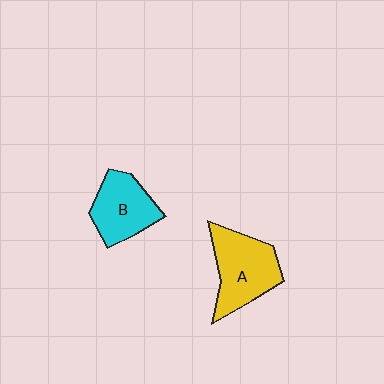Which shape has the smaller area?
Shape B (cyan).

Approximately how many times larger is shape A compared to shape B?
Approximately 1.2 times.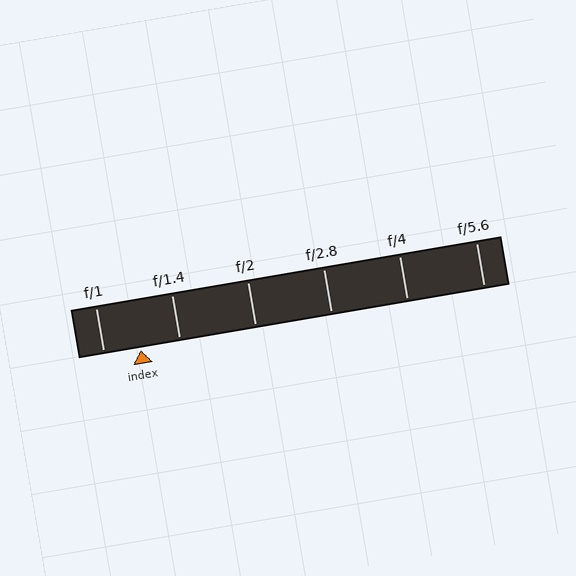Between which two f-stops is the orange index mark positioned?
The index mark is between f/1 and f/1.4.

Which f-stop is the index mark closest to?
The index mark is closest to f/1.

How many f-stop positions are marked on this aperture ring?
There are 6 f-stop positions marked.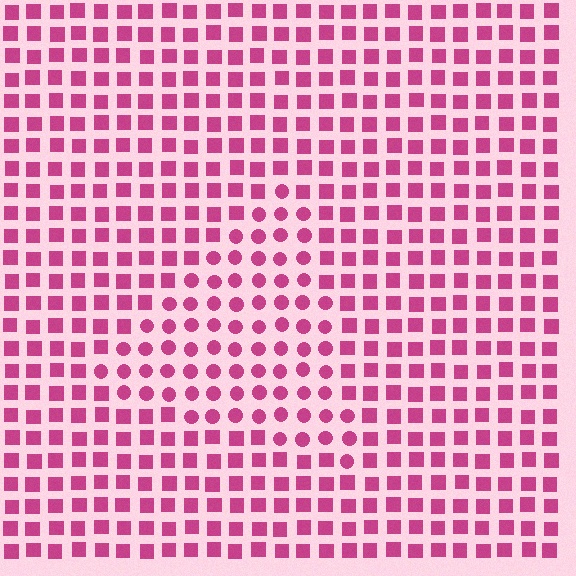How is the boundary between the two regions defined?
The boundary is defined by a change in element shape: circles inside vs. squares outside. All elements share the same color and spacing.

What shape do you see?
I see a triangle.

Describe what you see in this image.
The image is filled with small magenta elements arranged in a uniform grid. A triangle-shaped region contains circles, while the surrounding area contains squares. The boundary is defined purely by the change in element shape.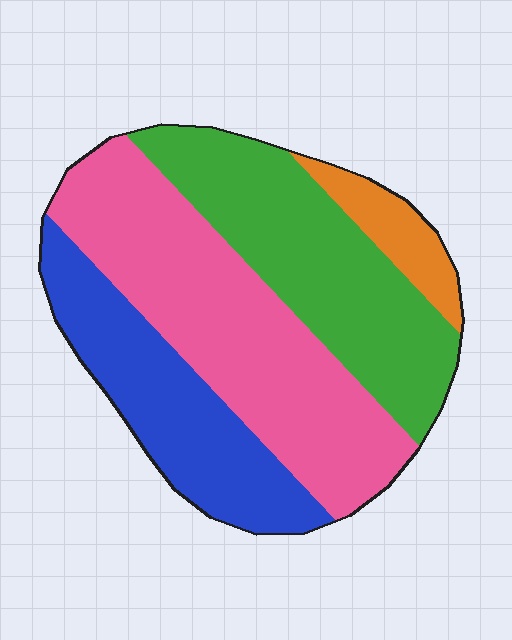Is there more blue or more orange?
Blue.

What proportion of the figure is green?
Green covers about 30% of the figure.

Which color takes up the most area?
Pink, at roughly 40%.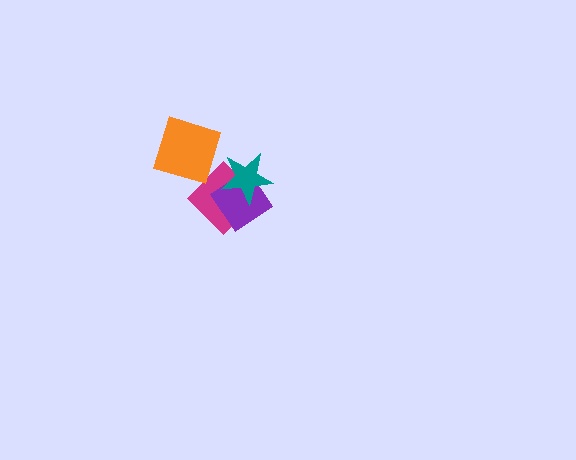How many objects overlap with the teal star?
2 objects overlap with the teal star.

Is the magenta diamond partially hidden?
Yes, it is partially covered by another shape.